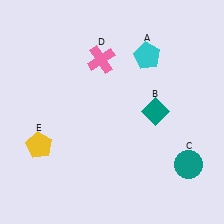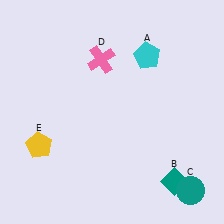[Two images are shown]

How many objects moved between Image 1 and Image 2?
2 objects moved between the two images.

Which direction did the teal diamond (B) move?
The teal diamond (B) moved down.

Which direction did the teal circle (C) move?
The teal circle (C) moved down.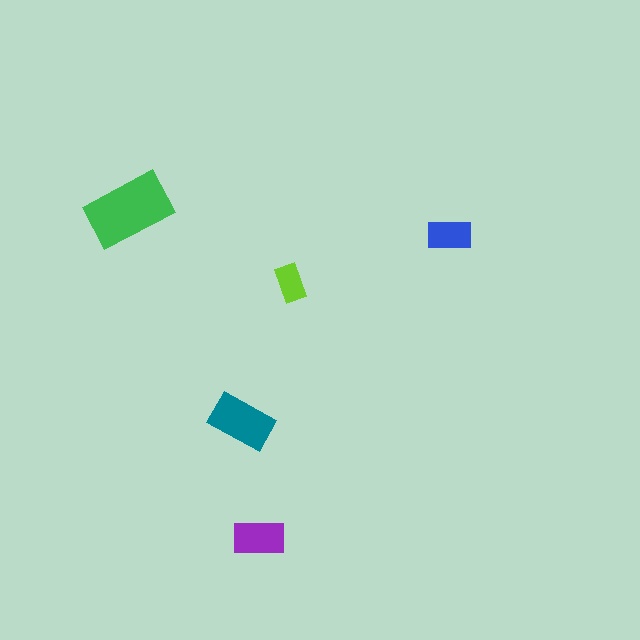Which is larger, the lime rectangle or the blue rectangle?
The blue one.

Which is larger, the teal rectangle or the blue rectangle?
The teal one.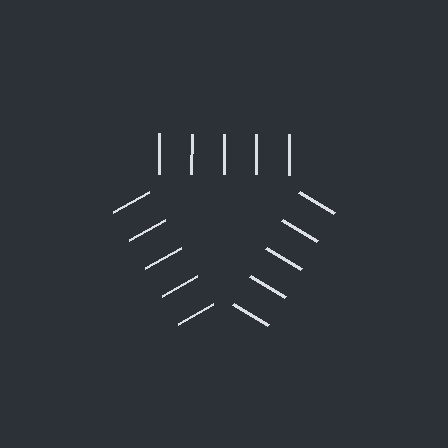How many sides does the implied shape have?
3 sides — the line-ends trace a triangle.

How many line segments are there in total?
15 — 5 along each of the 3 edges.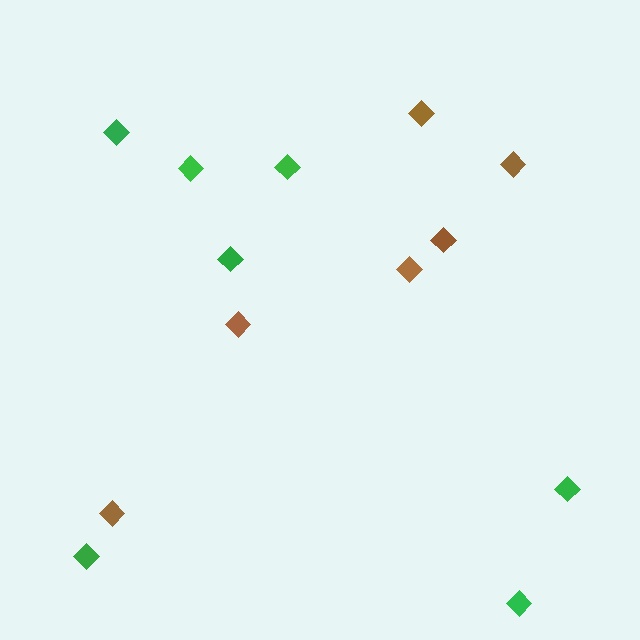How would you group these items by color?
There are 2 groups: one group of brown diamonds (6) and one group of green diamonds (7).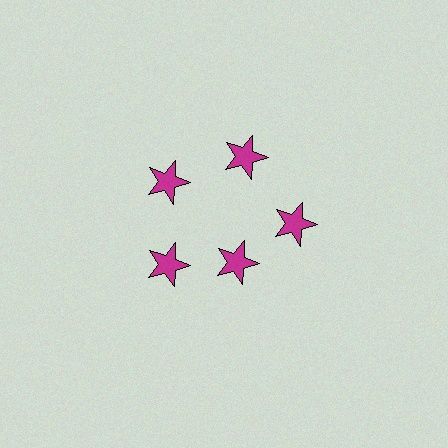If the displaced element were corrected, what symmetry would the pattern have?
It would have 5-fold rotational symmetry — the pattern would map onto itself every 72 degrees.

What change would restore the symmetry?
The symmetry would be restored by moving it outward, back onto the ring so that all 5 stars sit at equal angles and equal distance from the center.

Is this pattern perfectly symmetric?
No. The 5 magenta stars are arranged in a ring, but one element near the 5 o'clock position is pulled inward toward the center, breaking the 5-fold rotational symmetry.